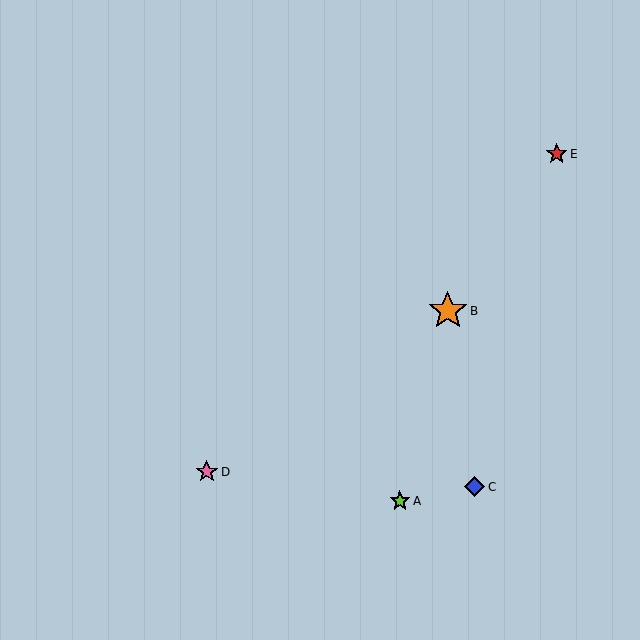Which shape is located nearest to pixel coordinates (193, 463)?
The pink star (labeled D) at (207, 472) is nearest to that location.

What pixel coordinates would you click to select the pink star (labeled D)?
Click at (207, 472) to select the pink star D.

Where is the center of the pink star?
The center of the pink star is at (207, 472).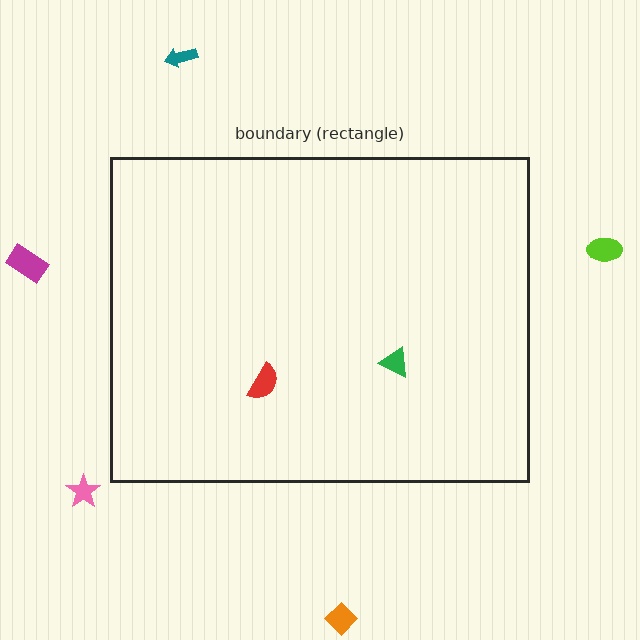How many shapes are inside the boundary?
2 inside, 5 outside.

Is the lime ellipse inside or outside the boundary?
Outside.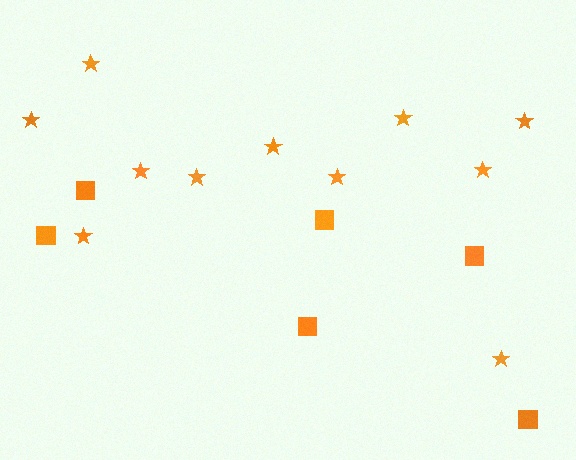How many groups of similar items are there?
There are 2 groups: one group of squares (6) and one group of stars (11).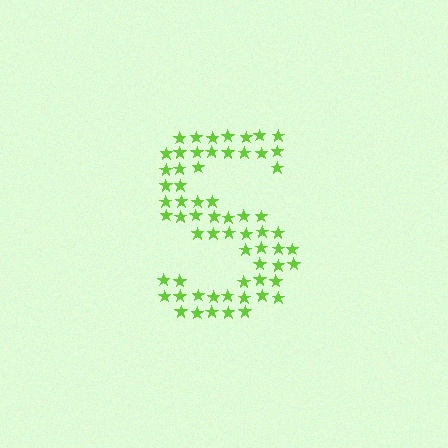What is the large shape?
The large shape is the letter S.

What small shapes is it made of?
It is made of small stars.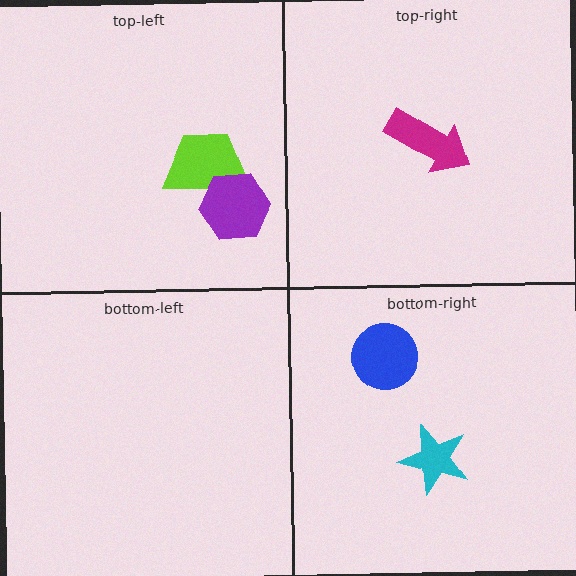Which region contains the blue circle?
The bottom-right region.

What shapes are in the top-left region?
The lime trapezoid, the purple hexagon.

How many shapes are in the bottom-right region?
2.